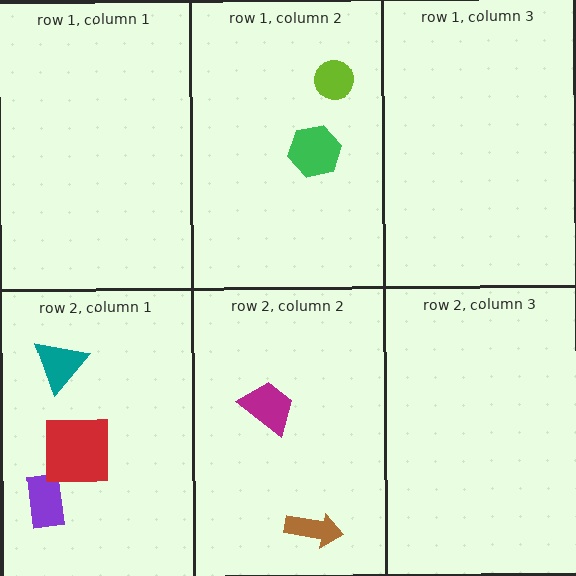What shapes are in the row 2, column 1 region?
The teal triangle, the purple rectangle, the red square.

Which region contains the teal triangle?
The row 2, column 1 region.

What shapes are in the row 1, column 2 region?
The green hexagon, the lime circle.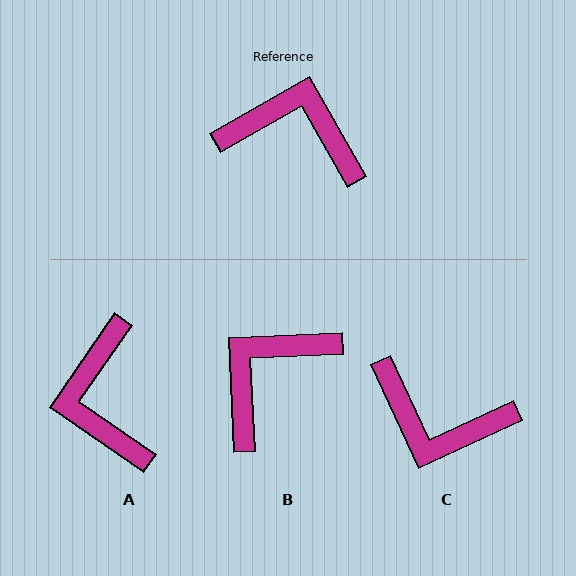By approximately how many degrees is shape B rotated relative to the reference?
Approximately 63 degrees counter-clockwise.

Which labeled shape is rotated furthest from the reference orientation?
C, about 175 degrees away.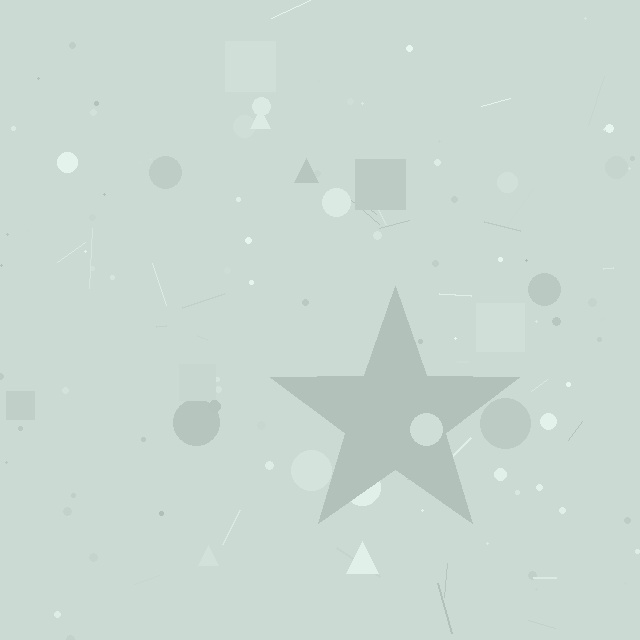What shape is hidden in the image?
A star is hidden in the image.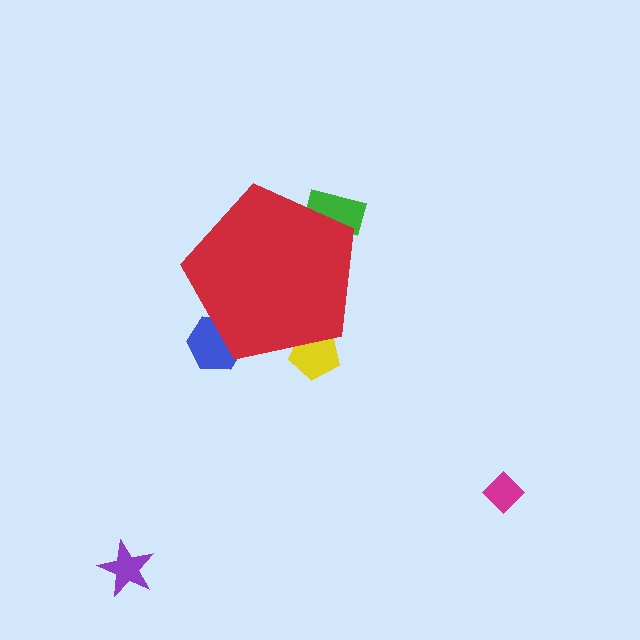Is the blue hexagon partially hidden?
Yes, the blue hexagon is partially hidden behind the red pentagon.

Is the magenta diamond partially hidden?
No, the magenta diamond is fully visible.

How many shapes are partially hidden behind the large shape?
3 shapes are partially hidden.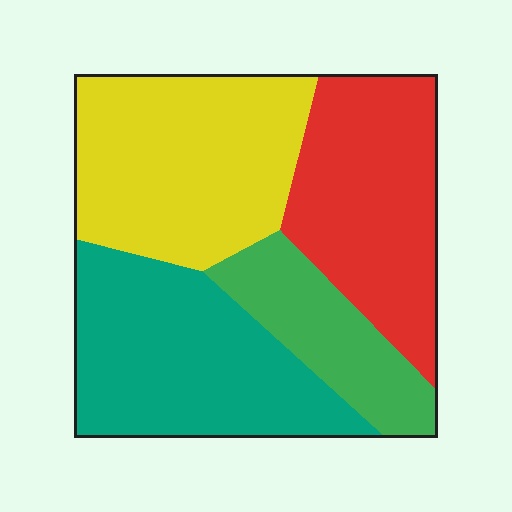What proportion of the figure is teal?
Teal takes up between a sixth and a third of the figure.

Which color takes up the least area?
Green, at roughly 15%.